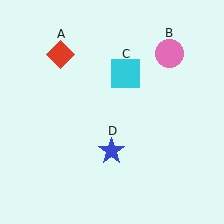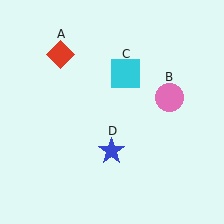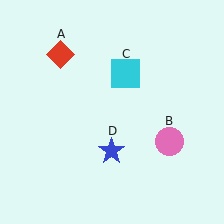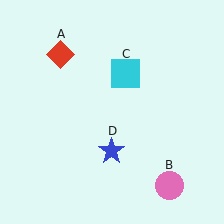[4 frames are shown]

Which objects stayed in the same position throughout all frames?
Red diamond (object A) and cyan square (object C) and blue star (object D) remained stationary.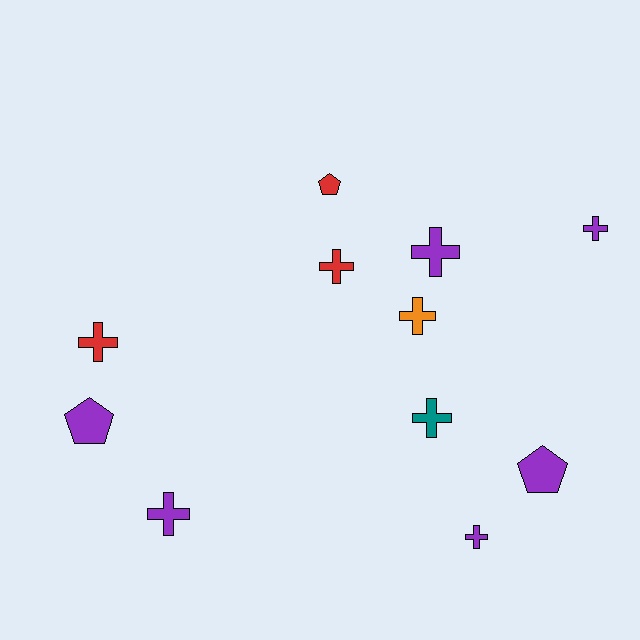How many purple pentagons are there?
There are 2 purple pentagons.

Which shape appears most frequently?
Cross, with 8 objects.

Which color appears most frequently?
Purple, with 6 objects.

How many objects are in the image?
There are 11 objects.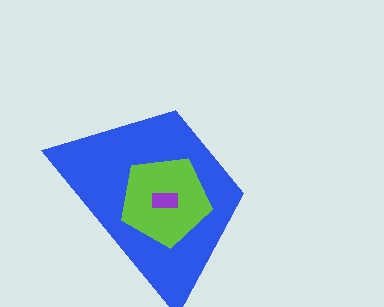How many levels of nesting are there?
3.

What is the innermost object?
The purple rectangle.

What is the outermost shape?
The blue trapezoid.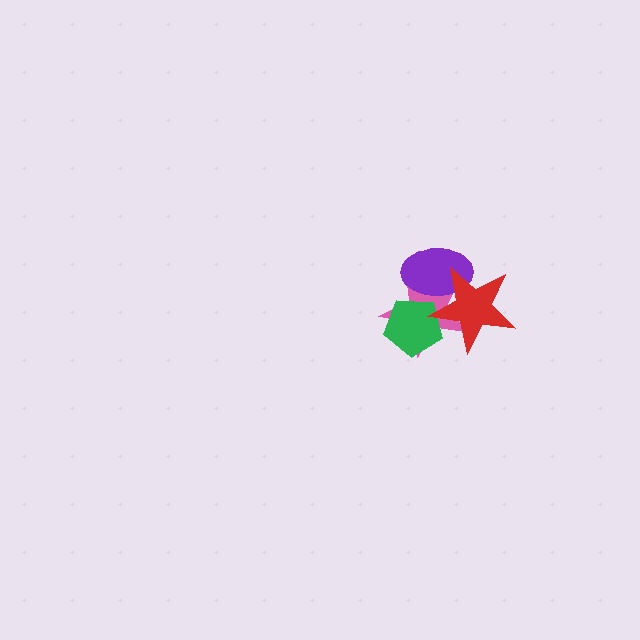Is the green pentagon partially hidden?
Yes, it is partially covered by another shape.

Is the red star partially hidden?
No, no other shape covers it.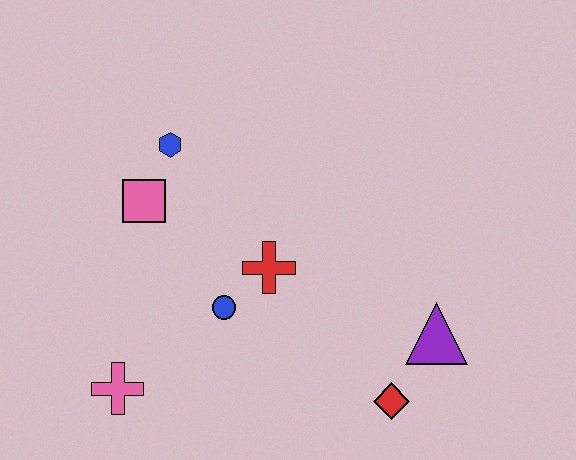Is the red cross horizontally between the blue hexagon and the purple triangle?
Yes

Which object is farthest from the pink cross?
The purple triangle is farthest from the pink cross.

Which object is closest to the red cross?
The blue circle is closest to the red cross.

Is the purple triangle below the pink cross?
No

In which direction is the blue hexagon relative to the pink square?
The blue hexagon is above the pink square.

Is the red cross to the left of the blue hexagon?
No